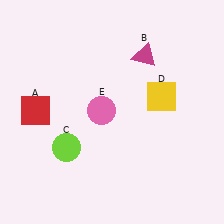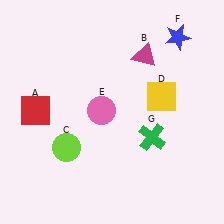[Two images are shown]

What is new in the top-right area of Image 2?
A blue star (F) was added in the top-right area of Image 2.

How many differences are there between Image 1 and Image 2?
There are 2 differences between the two images.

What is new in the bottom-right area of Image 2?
A green cross (G) was added in the bottom-right area of Image 2.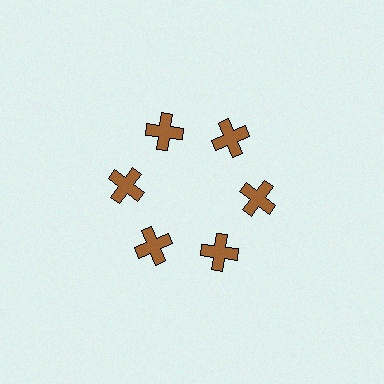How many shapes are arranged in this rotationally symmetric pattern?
There are 6 shapes, arranged in 6 groups of 1.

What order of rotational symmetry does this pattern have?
This pattern has 6-fold rotational symmetry.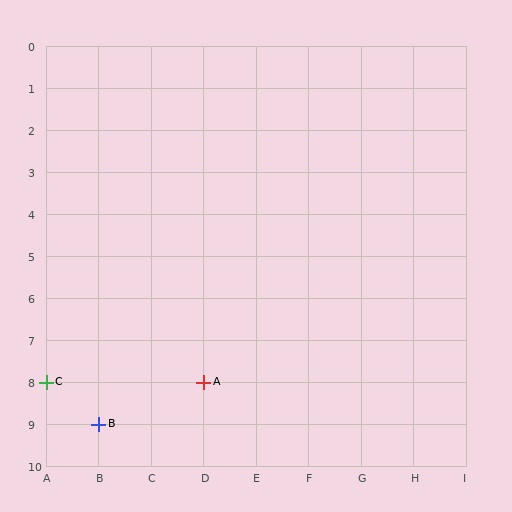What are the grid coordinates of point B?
Point B is at grid coordinates (B, 9).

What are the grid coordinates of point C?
Point C is at grid coordinates (A, 8).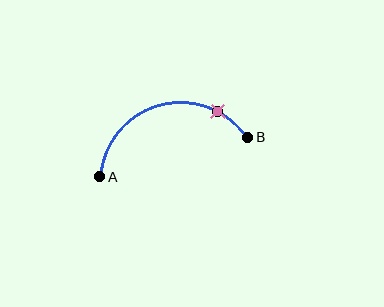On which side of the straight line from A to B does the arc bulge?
The arc bulges above the straight line connecting A and B.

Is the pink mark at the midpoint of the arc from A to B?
No. The pink mark lies on the arc but is closer to endpoint B. The arc midpoint would be at the point on the curve equidistant along the arc from both A and B.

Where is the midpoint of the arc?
The arc midpoint is the point on the curve farthest from the straight line joining A and B. It sits above that line.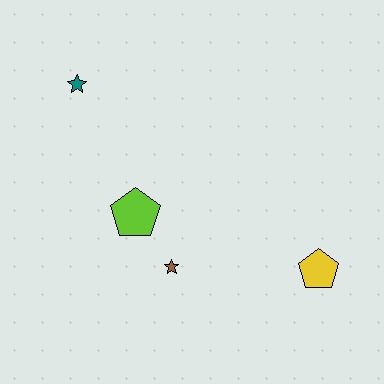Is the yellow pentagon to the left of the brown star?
No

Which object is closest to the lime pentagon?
The brown star is closest to the lime pentagon.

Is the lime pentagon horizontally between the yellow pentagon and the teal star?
Yes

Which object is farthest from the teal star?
The yellow pentagon is farthest from the teal star.